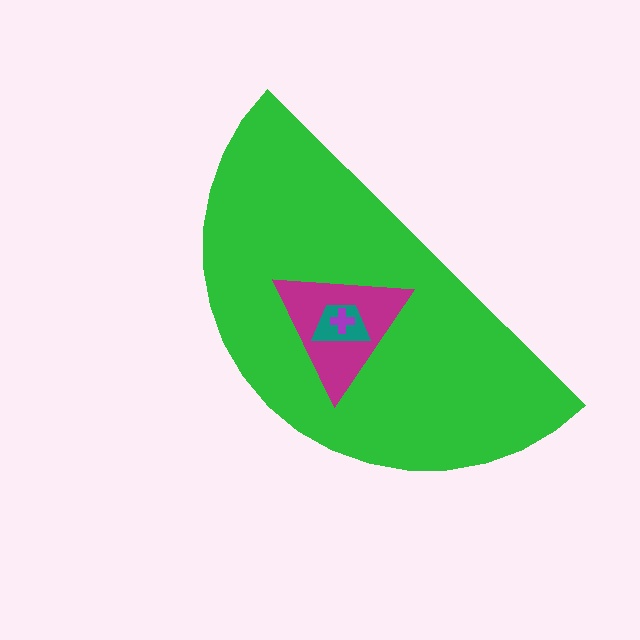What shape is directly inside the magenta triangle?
The teal trapezoid.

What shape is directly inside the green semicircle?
The magenta triangle.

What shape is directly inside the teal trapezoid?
The purple cross.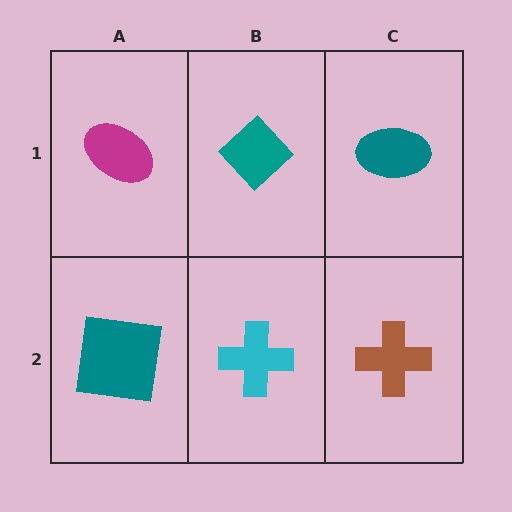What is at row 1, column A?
A magenta ellipse.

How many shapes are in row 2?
3 shapes.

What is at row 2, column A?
A teal square.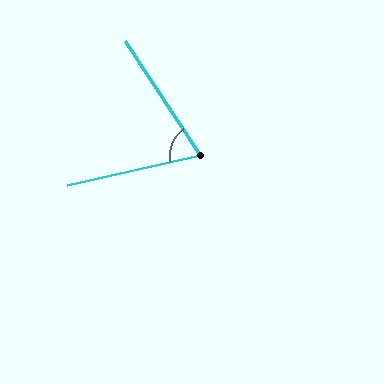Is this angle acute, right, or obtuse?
It is acute.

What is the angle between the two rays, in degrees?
Approximately 69 degrees.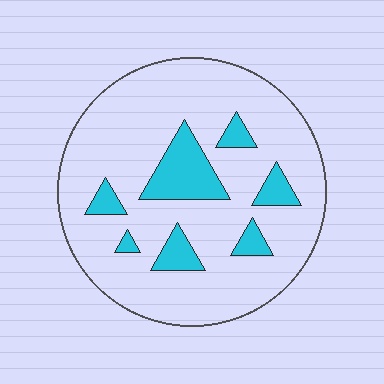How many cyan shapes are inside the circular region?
7.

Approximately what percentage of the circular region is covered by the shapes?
Approximately 15%.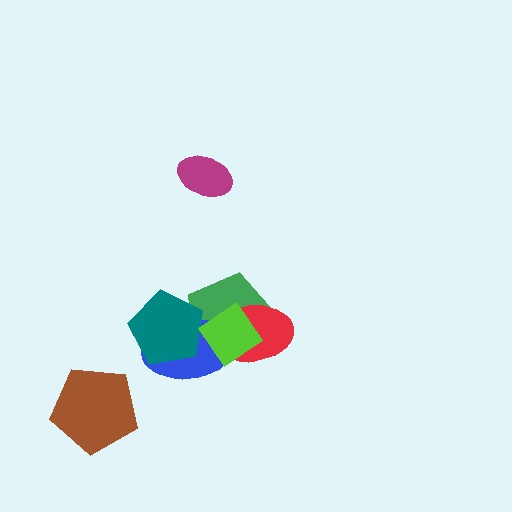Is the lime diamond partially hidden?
No, no other shape covers it.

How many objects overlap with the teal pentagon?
3 objects overlap with the teal pentagon.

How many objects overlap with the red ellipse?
3 objects overlap with the red ellipse.